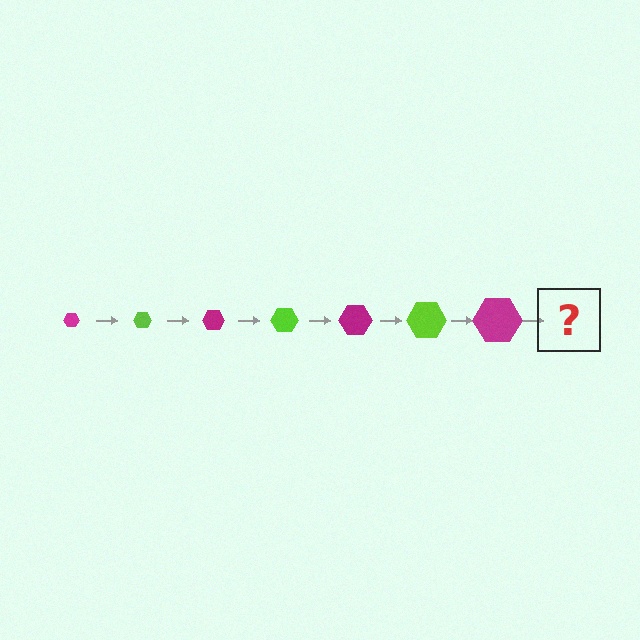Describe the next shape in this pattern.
It should be a lime hexagon, larger than the previous one.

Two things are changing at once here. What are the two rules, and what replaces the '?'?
The two rules are that the hexagon grows larger each step and the color cycles through magenta and lime. The '?' should be a lime hexagon, larger than the previous one.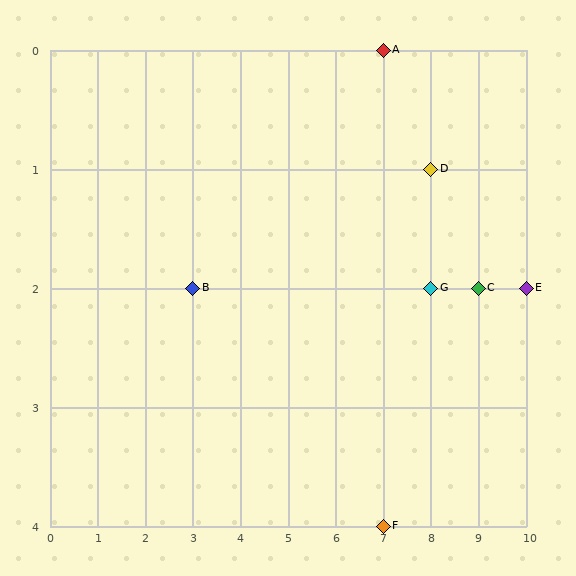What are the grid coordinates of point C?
Point C is at grid coordinates (9, 2).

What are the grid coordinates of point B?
Point B is at grid coordinates (3, 2).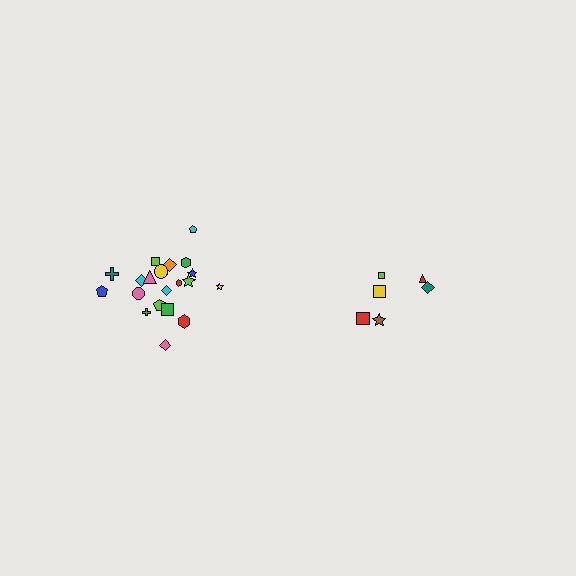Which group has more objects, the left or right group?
The left group.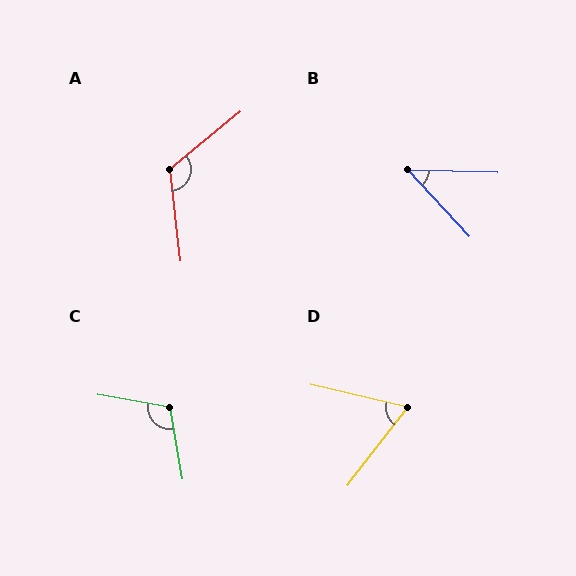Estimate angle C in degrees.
Approximately 109 degrees.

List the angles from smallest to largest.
B (46°), D (66°), C (109°), A (123°).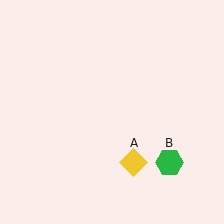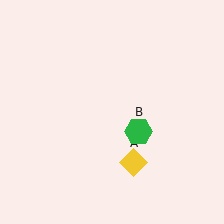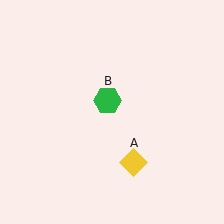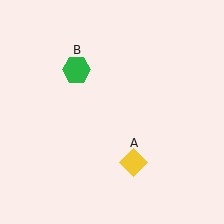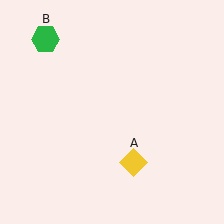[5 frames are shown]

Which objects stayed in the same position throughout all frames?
Yellow diamond (object A) remained stationary.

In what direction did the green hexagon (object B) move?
The green hexagon (object B) moved up and to the left.